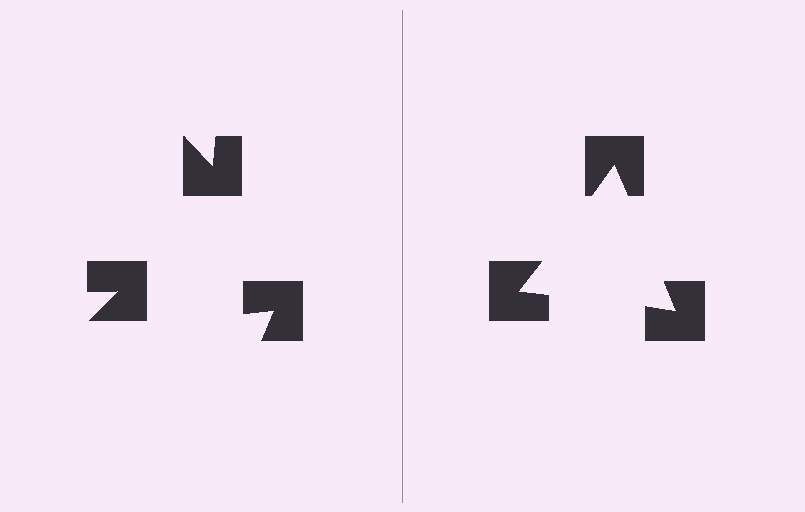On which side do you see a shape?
An illusory triangle appears on the right side. On the left side the wedge cuts are rotated, so no coherent shape forms.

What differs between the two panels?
The notched squares are positioned identically on both sides; only the wedge orientations differ. On the right they align to a triangle; on the left they are misaligned.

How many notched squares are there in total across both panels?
6 — 3 on each side.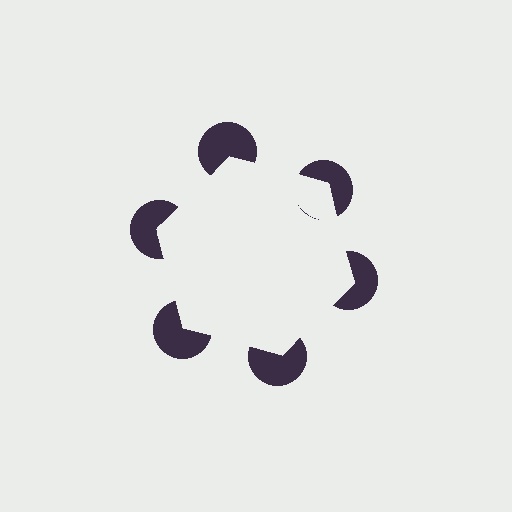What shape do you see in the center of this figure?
An illusory hexagon — its edges are inferred from the aligned wedge cuts in the pac-man discs, not physically drawn.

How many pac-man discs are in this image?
There are 6 — one at each vertex of the illusory hexagon.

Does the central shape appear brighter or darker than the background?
It typically appears slightly brighter than the background, even though no actual brightness change is drawn.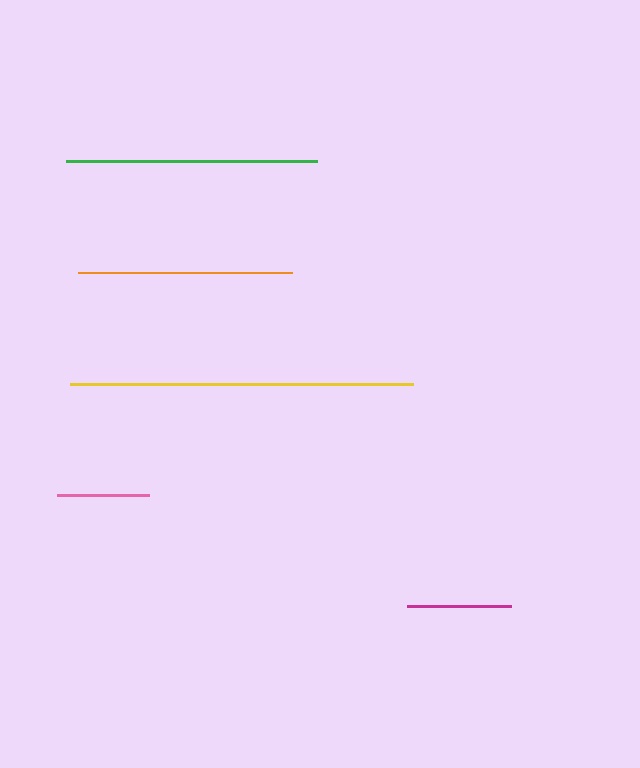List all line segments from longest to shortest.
From longest to shortest: yellow, green, orange, magenta, pink.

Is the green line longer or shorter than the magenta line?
The green line is longer than the magenta line.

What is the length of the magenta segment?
The magenta segment is approximately 104 pixels long.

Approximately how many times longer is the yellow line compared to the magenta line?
The yellow line is approximately 3.3 times the length of the magenta line.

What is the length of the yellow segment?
The yellow segment is approximately 344 pixels long.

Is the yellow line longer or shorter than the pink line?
The yellow line is longer than the pink line.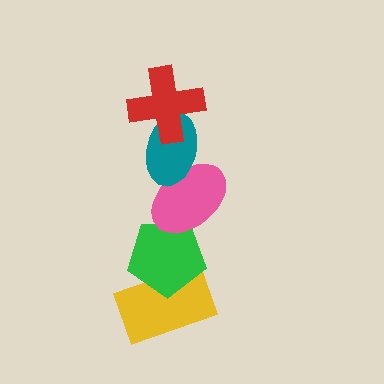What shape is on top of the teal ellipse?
The red cross is on top of the teal ellipse.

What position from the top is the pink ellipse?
The pink ellipse is 3rd from the top.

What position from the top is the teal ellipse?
The teal ellipse is 2nd from the top.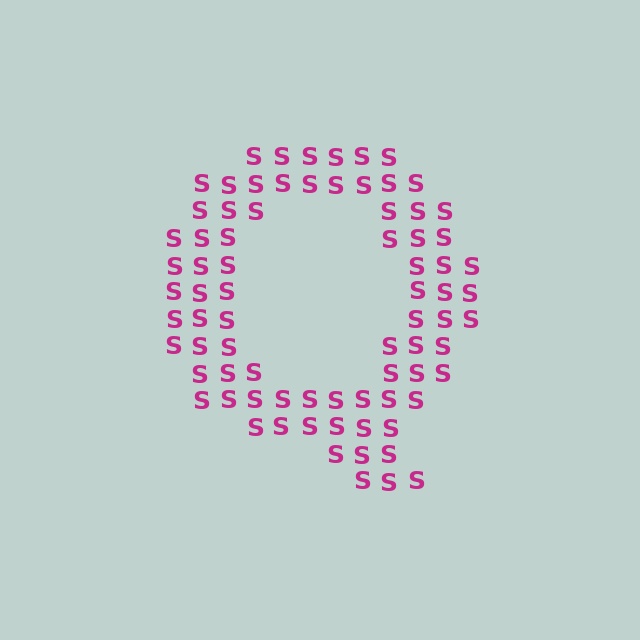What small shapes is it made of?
It is made of small letter S's.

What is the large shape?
The large shape is the letter Q.